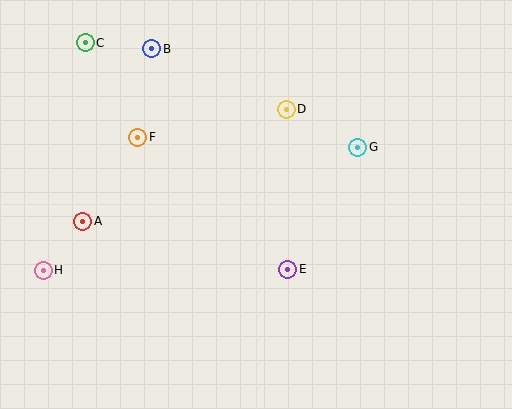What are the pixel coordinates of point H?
Point H is at (43, 270).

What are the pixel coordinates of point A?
Point A is at (83, 221).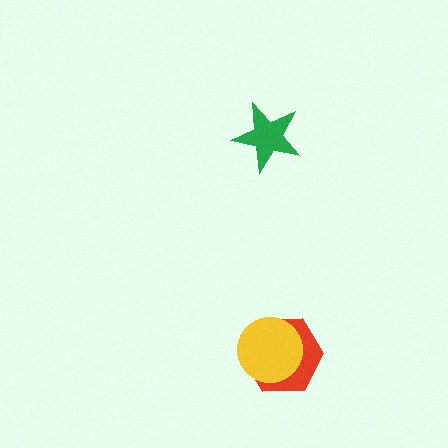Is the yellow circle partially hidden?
No, no other shape covers it.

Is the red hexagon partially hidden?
Yes, it is partially covered by another shape.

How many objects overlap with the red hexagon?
1 object overlaps with the red hexagon.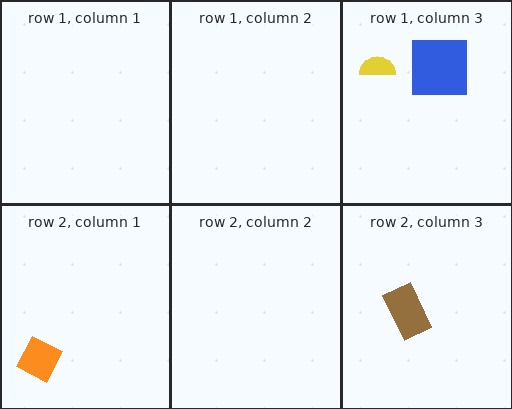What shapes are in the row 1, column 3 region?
The yellow semicircle, the blue square.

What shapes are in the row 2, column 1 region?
The orange diamond.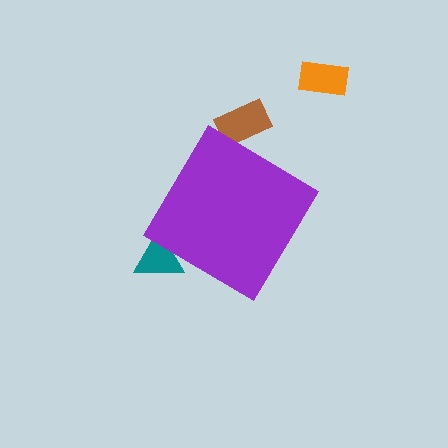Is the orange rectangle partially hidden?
No, the orange rectangle is fully visible.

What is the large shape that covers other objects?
A purple diamond.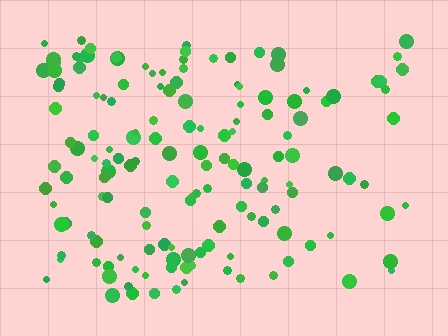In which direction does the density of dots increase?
From right to left, with the left side densest.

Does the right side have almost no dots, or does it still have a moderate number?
Still a moderate number, just noticeably fewer than the left.